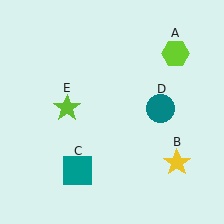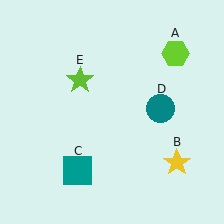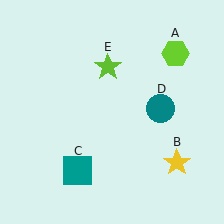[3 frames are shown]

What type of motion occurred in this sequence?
The lime star (object E) rotated clockwise around the center of the scene.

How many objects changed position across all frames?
1 object changed position: lime star (object E).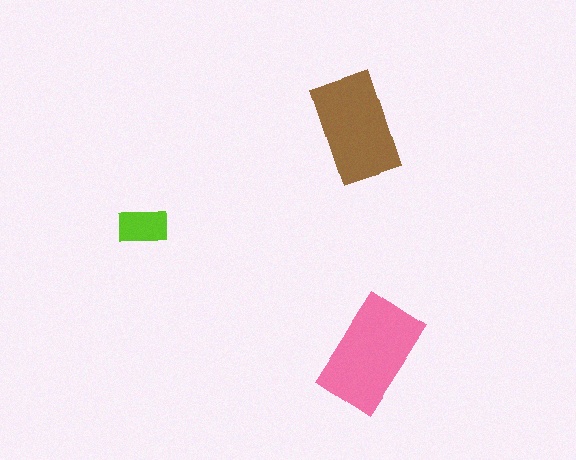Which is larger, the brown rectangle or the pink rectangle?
The pink one.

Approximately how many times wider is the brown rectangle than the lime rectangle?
About 2 times wider.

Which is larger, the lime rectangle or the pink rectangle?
The pink one.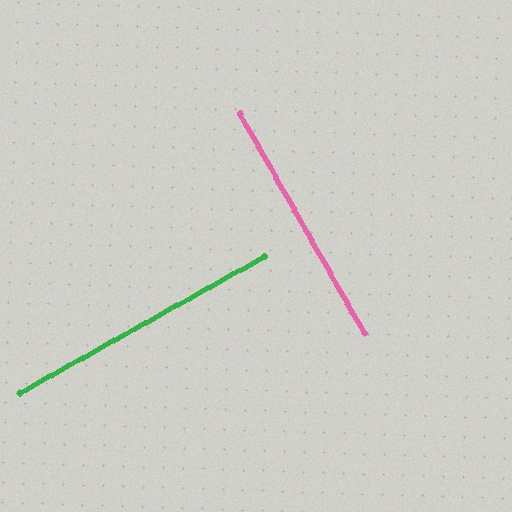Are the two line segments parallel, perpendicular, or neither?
Perpendicular — they meet at approximately 90°.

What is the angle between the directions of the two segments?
Approximately 90 degrees.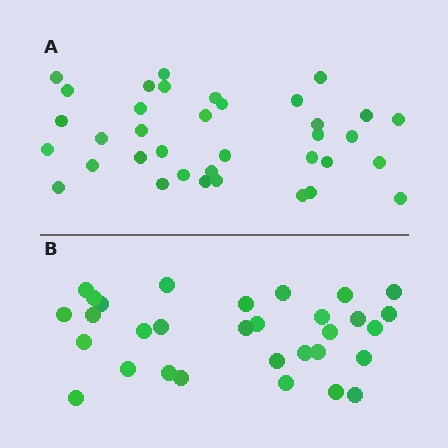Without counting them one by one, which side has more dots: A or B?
Region A (the top region) has more dots.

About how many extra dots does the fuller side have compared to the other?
Region A has about 5 more dots than region B.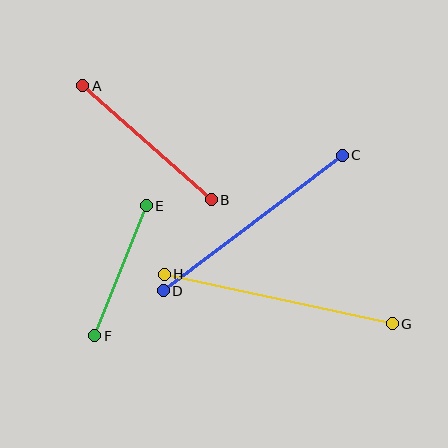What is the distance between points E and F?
The distance is approximately 140 pixels.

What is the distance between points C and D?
The distance is approximately 225 pixels.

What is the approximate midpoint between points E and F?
The midpoint is at approximately (120, 271) pixels.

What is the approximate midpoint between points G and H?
The midpoint is at approximately (278, 299) pixels.